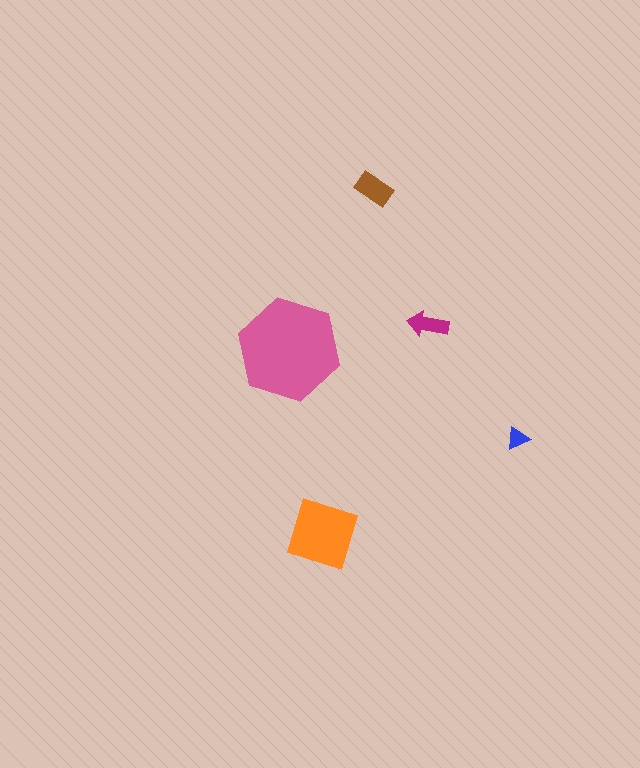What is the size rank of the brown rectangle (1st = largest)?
3rd.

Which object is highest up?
The brown rectangle is topmost.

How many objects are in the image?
There are 5 objects in the image.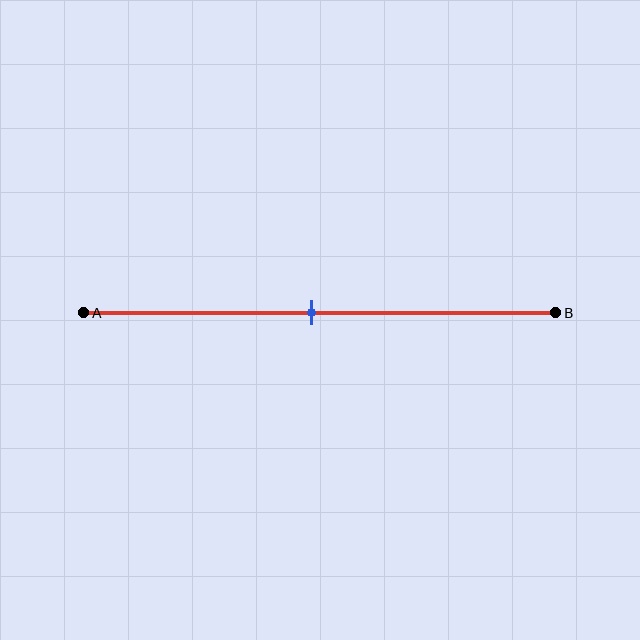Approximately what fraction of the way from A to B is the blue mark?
The blue mark is approximately 50% of the way from A to B.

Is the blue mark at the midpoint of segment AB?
Yes, the mark is approximately at the midpoint.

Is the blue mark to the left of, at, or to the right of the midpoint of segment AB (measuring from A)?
The blue mark is approximately at the midpoint of segment AB.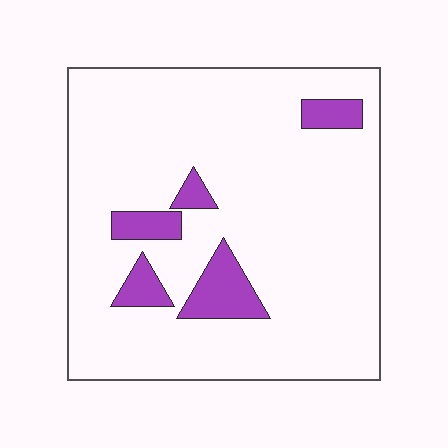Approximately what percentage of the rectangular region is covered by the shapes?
Approximately 10%.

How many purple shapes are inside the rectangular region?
5.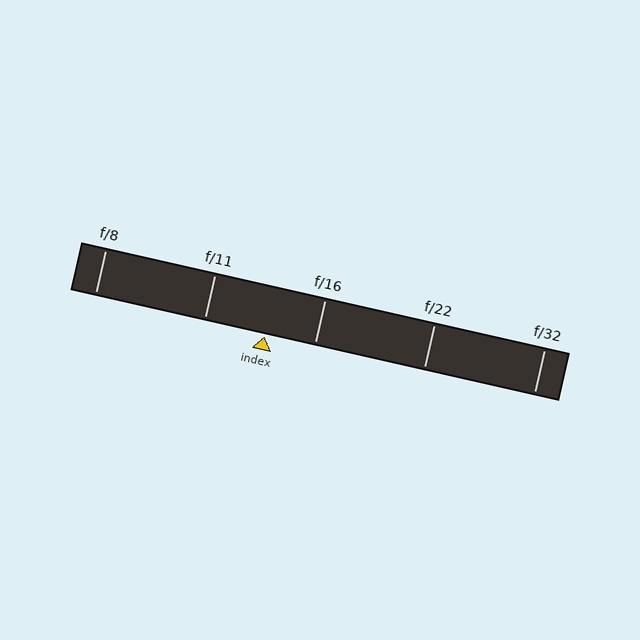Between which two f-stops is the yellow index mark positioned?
The index mark is between f/11 and f/16.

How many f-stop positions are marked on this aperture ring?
There are 5 f-stop positions marked.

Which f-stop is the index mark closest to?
The index mark is closest to f/16.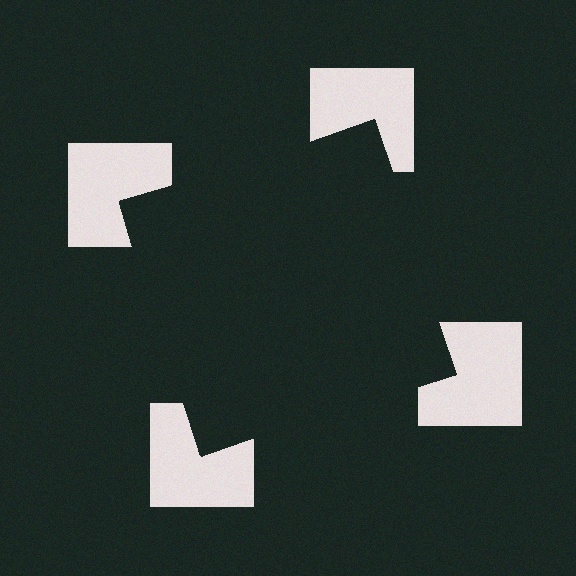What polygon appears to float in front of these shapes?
An illusory square — its edges are inferred from the aligned wedge cuts in the notched squares, not physically drawn.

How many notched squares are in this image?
There are 4 — one at each vertex of the illusory square.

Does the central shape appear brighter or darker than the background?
It typically appears slightly darker than the background, even though no actual brightness change is drawn.